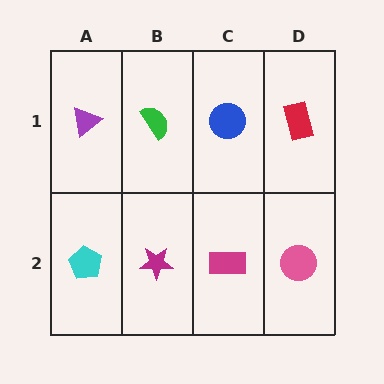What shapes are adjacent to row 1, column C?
A magenta rectangle (row 2, column C), a green semicircle (row 1, column B), a red rectangle (row 1, column D).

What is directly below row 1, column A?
A cyan pentagon.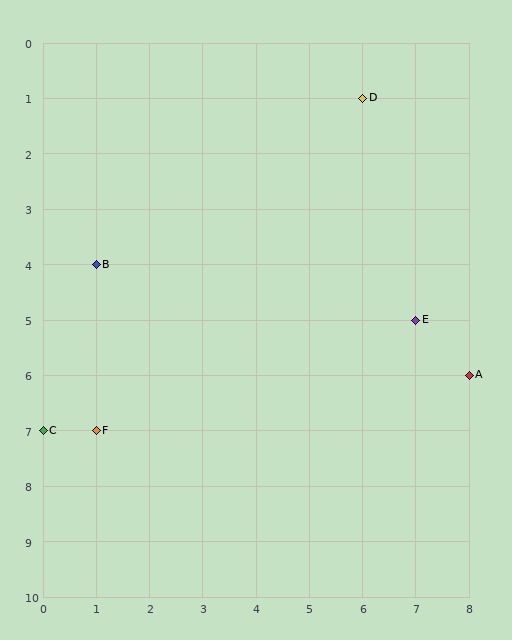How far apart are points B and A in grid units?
Points B and A are 7 columns and 2 rows apart (about 7.3 grid units diagonally).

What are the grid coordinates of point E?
Point E is at grid coordinates (7, 5).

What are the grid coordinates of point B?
Point B is at grid coordinates (1, 4).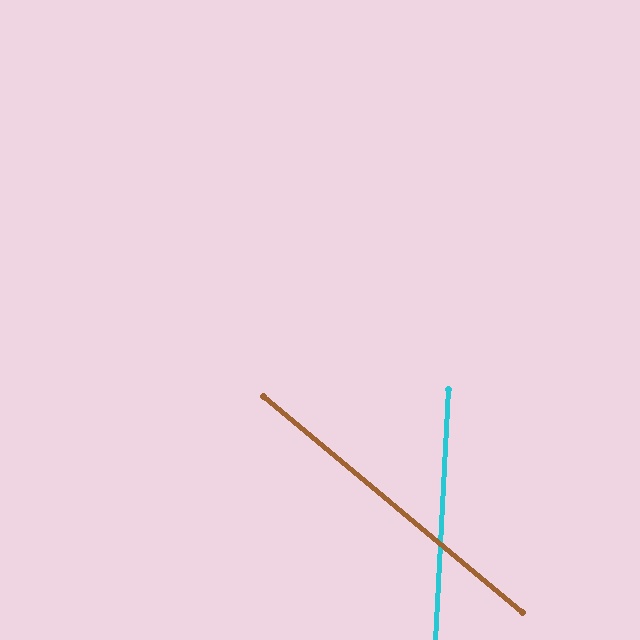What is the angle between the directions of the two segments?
Approximately 53 degrees.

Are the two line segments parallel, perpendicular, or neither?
Neither parallel nor perpendicular — they differ by about 53°.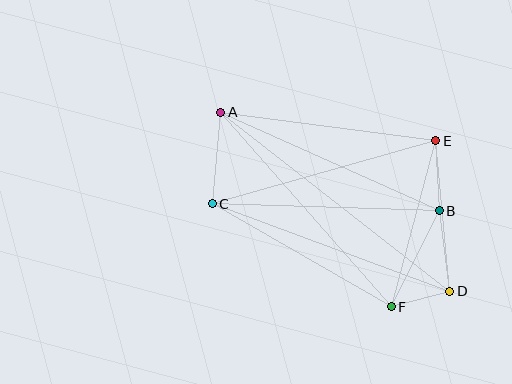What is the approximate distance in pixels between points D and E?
The distance between D and E is approximately 151 pixels.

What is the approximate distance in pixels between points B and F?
The distance between B and F is approximately 107 pixels.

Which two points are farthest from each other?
Points A and D are farthest from each other.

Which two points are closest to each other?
Points D and F are closest to each other.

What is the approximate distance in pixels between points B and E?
The distance between B and E is approximately 70 pixels.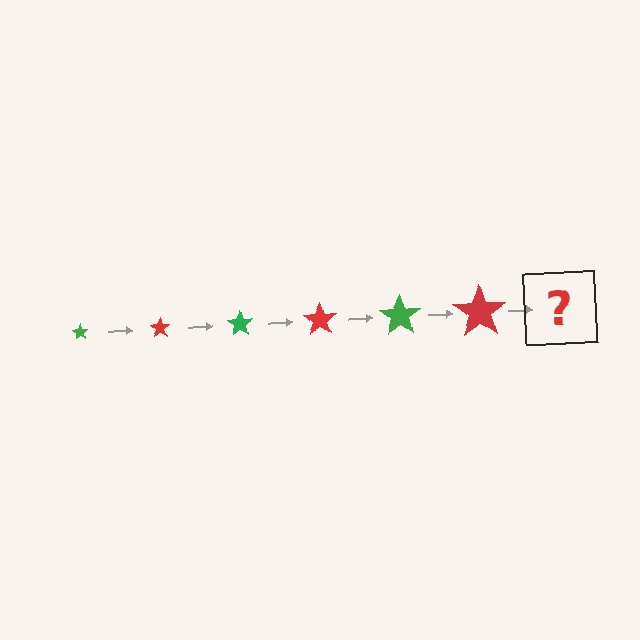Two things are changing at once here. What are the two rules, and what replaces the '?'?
The two rules are that the star grows larger each step and the color cycles through green and red. The '?' should be a green star, larger than the previous one.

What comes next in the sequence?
The next element should be a green star, larger than the previous one.